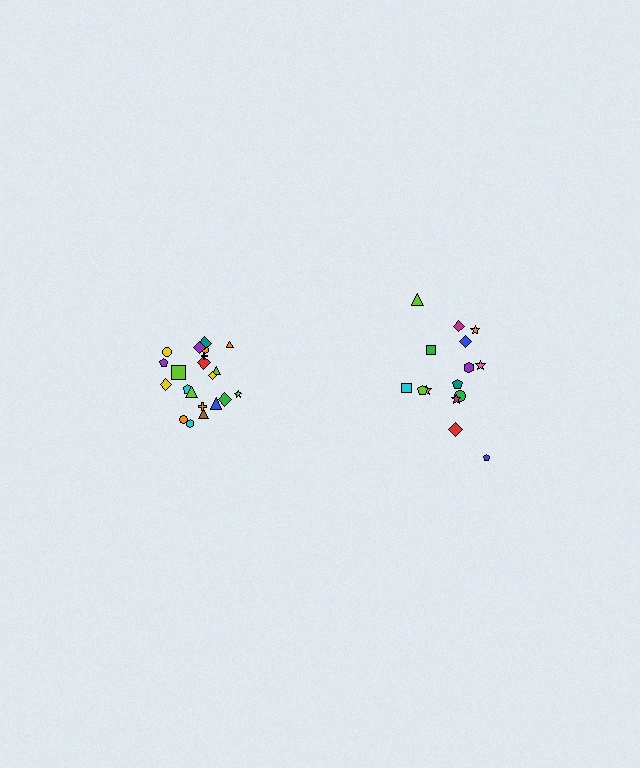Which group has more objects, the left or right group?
The left group.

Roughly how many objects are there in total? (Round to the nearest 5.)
Roughly 35 objects in total.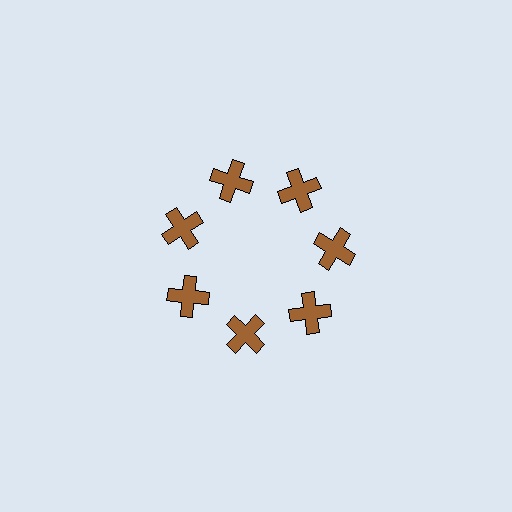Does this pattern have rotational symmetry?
Yes, this pattern has 7-fold rotational symmetry. It looks the same after rotating 51 degrees around the center.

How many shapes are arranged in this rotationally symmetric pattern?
There are 7 shapes, arranged in 7 groups of 1.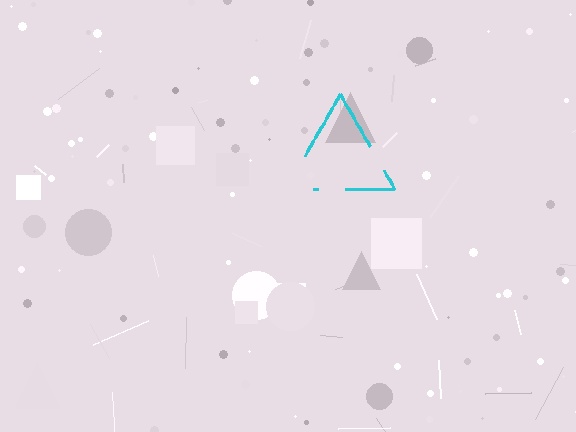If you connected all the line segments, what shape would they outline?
They would outline a triangle.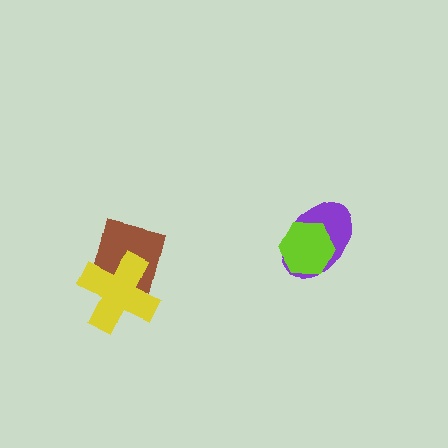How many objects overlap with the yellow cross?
1 object overlaps with the yellow cross.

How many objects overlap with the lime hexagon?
1 object overlaps with the lime hexagon.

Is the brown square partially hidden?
Yes, it is partially covered by another shape.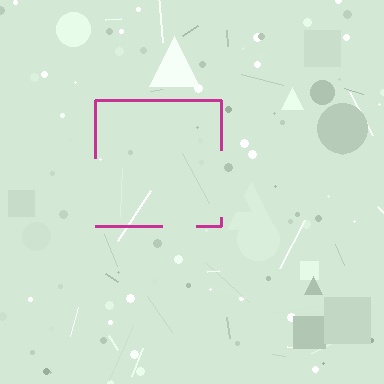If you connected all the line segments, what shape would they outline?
They would outline a square.